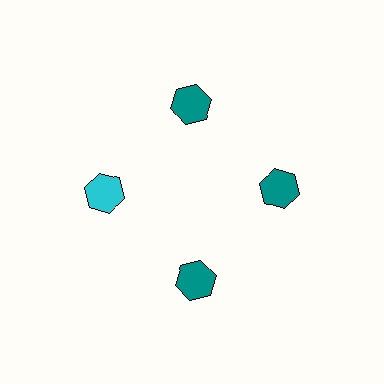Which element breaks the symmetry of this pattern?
The cyan hexagon at roughly the 9 o'clock position breaks the symmetry. All other shapes are teal hexagons.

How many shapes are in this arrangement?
There are 4 shapes arranged in a ring pattern.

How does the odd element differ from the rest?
It has a different color: cyan instead of teal.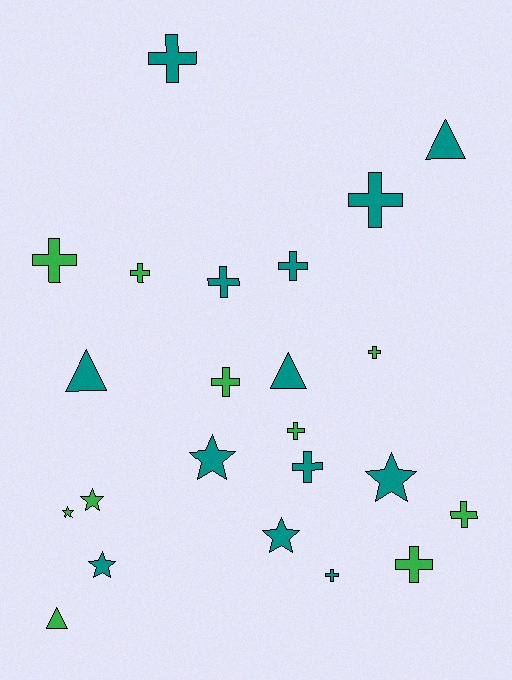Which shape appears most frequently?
Cross, with 13 objects.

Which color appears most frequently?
Teal, with 13 objects.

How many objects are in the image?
There are 23 objects.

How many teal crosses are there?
There are 6 teal crosses.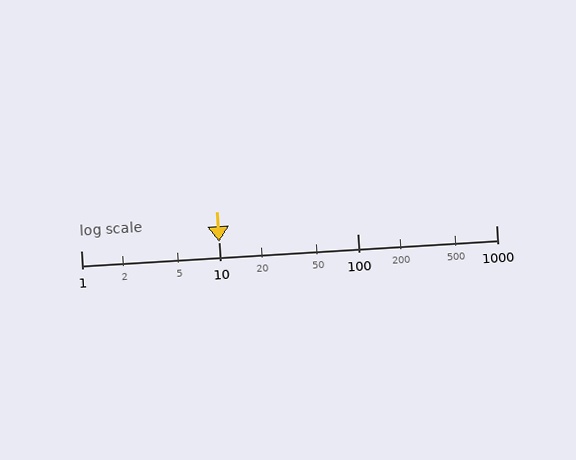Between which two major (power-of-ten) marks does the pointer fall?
The pointer is between 10 and 100.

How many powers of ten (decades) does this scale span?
The scale spans 3 decades, from 1 to 1000.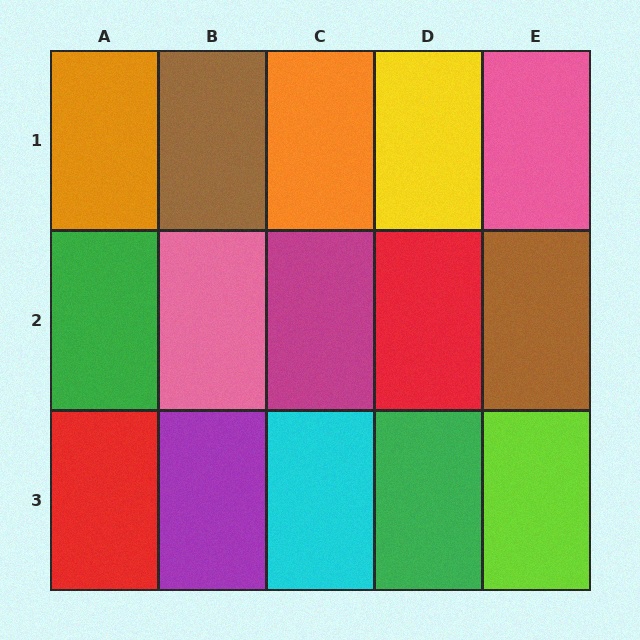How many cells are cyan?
1 cell is cyan.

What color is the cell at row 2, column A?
Green.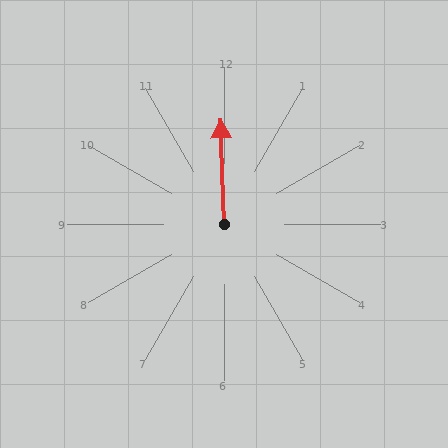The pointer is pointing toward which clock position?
Roughly 12 o'clock.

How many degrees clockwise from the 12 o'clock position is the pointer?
Approximately 358 degrees.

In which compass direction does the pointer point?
North.